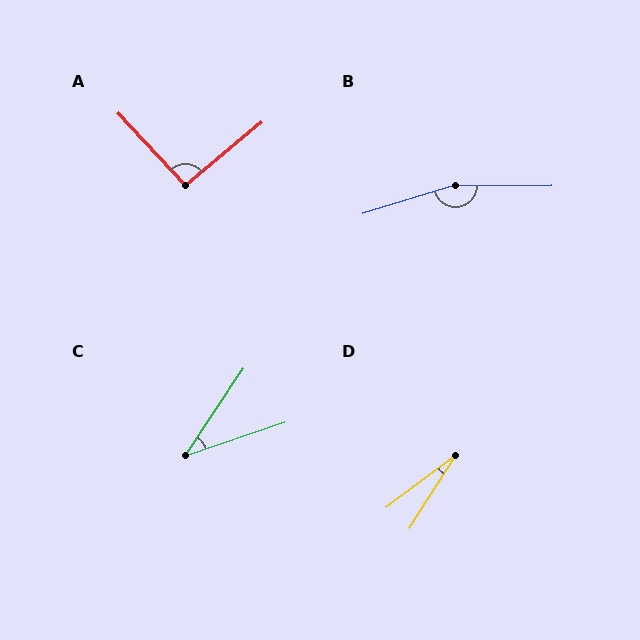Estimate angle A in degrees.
Approximately 93 degrees.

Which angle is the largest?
B, at approximately 164 degrees.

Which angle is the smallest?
D, at approximately 20 degrees.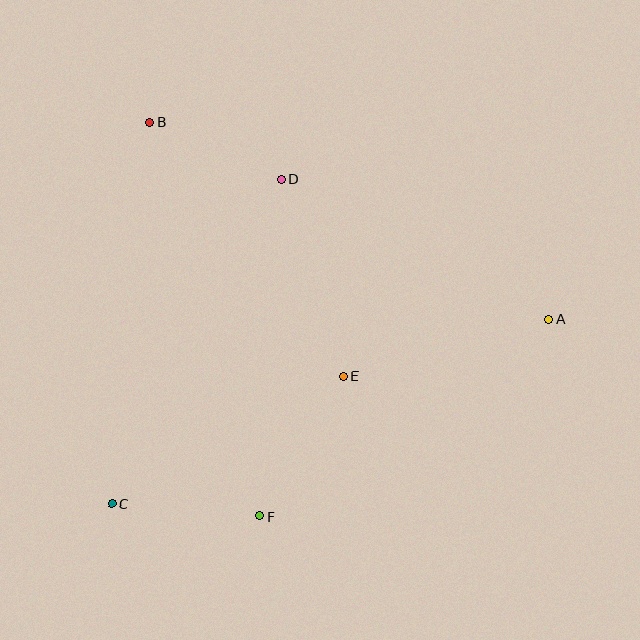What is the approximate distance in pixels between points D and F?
The distance between D and F is approximately 338 pixels.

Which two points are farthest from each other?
Points A and C are farthest from each other.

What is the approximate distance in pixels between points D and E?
The distance between D and E is approximately 207 pixels.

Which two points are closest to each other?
Points B and D are closest to each other.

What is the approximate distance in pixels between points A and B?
The distance between A and B is approximately 445 pixels.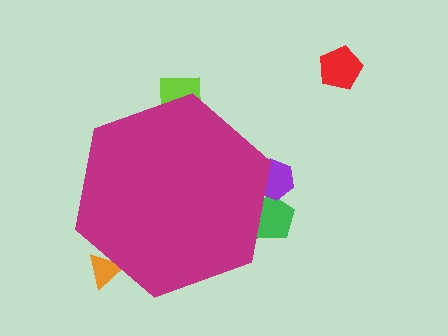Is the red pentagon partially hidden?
No, the red pentagon is fully visible.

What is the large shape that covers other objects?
A magenta hexagon.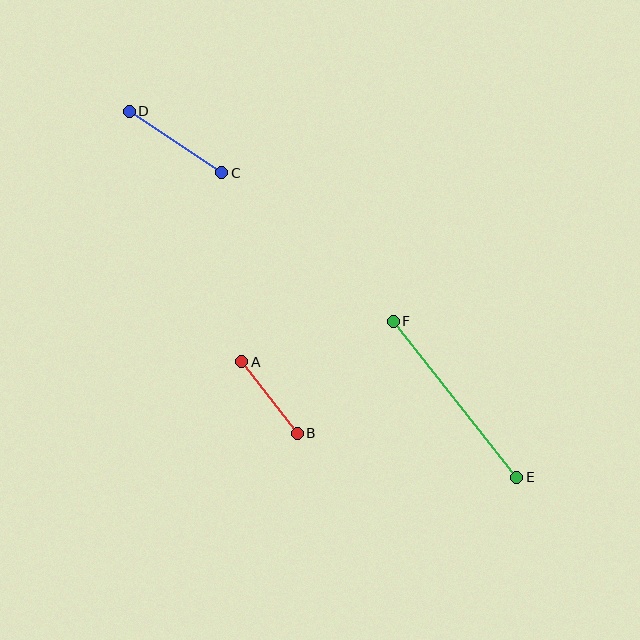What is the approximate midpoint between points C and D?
The midpoint is at approximately (175, 142) pixels.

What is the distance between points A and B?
The distance is approximately 90 pixels.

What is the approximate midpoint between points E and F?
The midpoint is at approximately (455, 399) pixels.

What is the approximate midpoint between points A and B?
The midpoint is at approximately (270, 397) pixels.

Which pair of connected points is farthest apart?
Points E and F are farthest apart.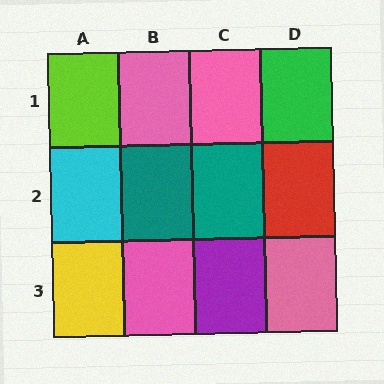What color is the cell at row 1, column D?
Green.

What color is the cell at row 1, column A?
Lime.